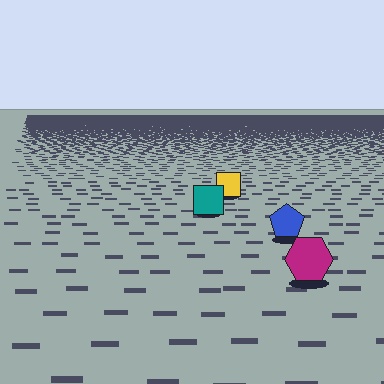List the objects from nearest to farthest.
From nearest to farthest: the magenta hexagon, the blue pentagon, the teal square, the yellow square.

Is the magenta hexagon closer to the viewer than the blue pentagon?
Yes. The magenta hexagon is closer — you can tell from the texture gradient: the ground texture is coarser near it.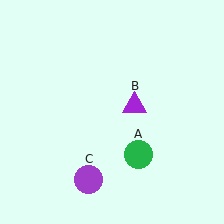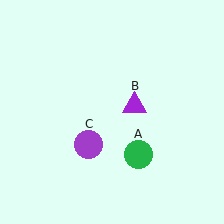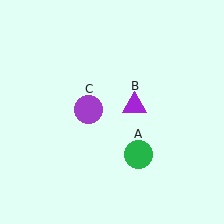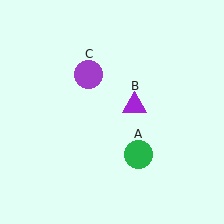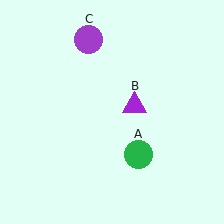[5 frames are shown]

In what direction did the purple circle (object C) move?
The purple circle (object C) moved up.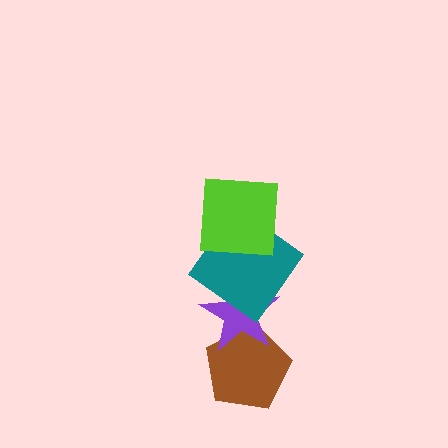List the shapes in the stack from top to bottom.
From top to bottom: the lime square, the teal diamond, the purple star, the brown pentagon.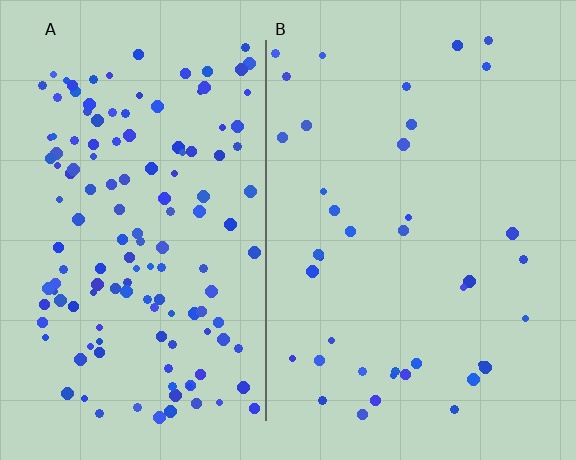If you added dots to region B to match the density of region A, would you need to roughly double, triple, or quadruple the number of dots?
Approximately quadruple.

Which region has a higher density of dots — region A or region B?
A (the left).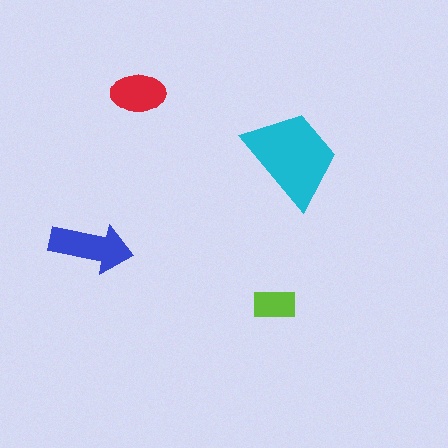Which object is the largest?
The cyan trapezoid.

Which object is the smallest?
The lime rectangle.